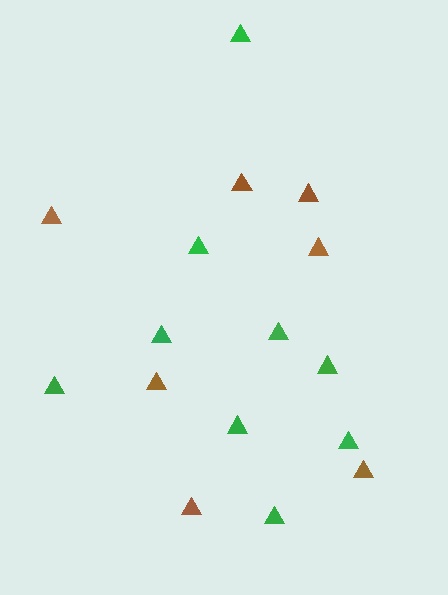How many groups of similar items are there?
There are 2 groups: one group of brown triangles (7) and one group of green triangles (9).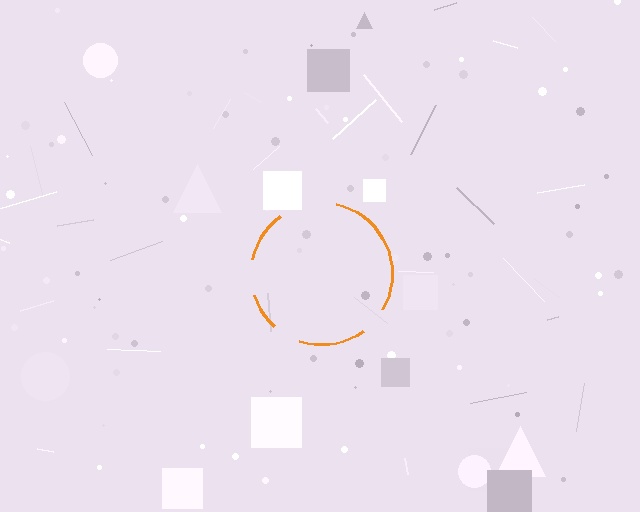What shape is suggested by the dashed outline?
The dashed outline suggests a circle.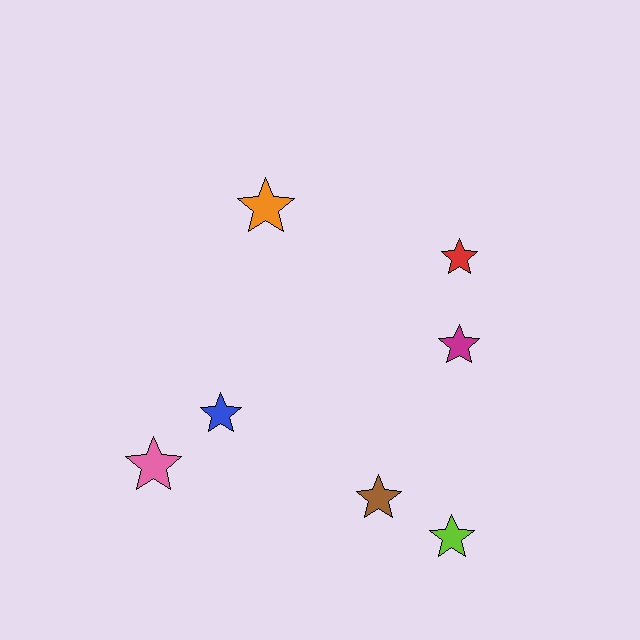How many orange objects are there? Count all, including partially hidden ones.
There is 1 orange object.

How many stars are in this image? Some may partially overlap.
There are 7 stars.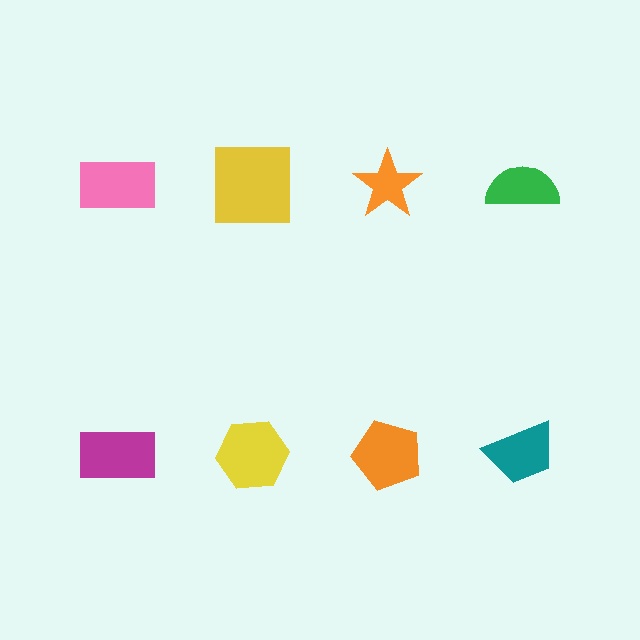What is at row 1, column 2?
A yellow square.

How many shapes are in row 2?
4 shapes.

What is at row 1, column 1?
A pink rectangle.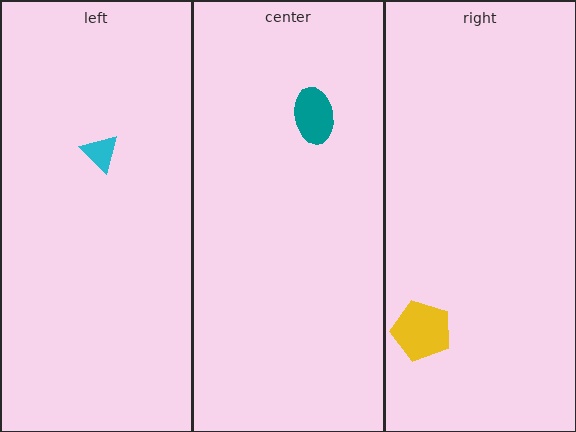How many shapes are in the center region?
1.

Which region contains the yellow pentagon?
The right region.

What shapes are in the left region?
The cyan triangle.